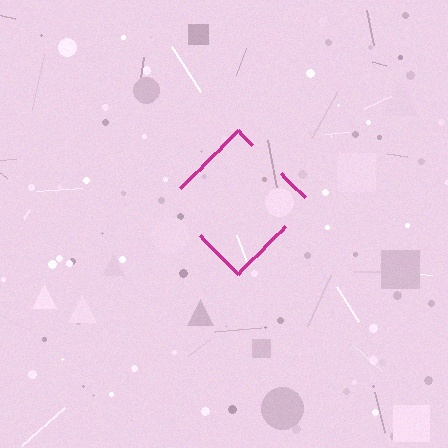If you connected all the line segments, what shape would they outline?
They would outline a diamond.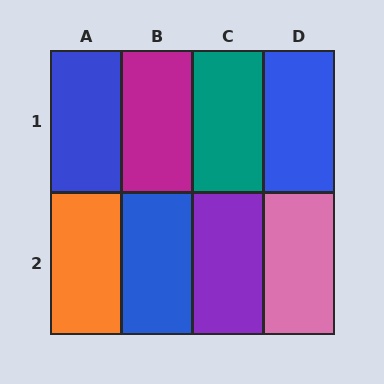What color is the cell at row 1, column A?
Blue.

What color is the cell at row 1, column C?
Teal.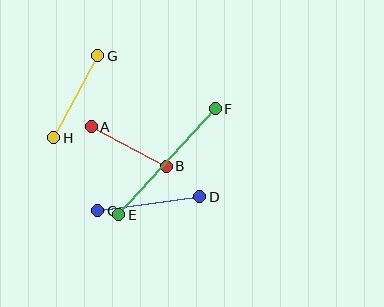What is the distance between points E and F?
The distance is approximately 143 pixels.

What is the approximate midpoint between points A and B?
The midpoint is at approximately (129, 146) pixels.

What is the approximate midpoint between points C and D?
The midpoint is at approximately (149, 204) pixels.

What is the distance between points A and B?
The distance is approximately 85 pixels.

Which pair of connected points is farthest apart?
Points E and F are farthest apart.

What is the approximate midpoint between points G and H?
The midpoint is at approximately (76, 97) pixels.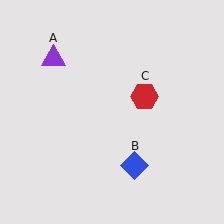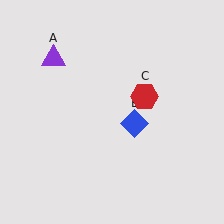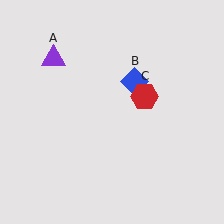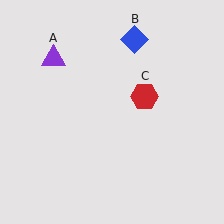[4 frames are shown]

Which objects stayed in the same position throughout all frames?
Purple triangle (object A) and red hexagon (object C) remained stationary.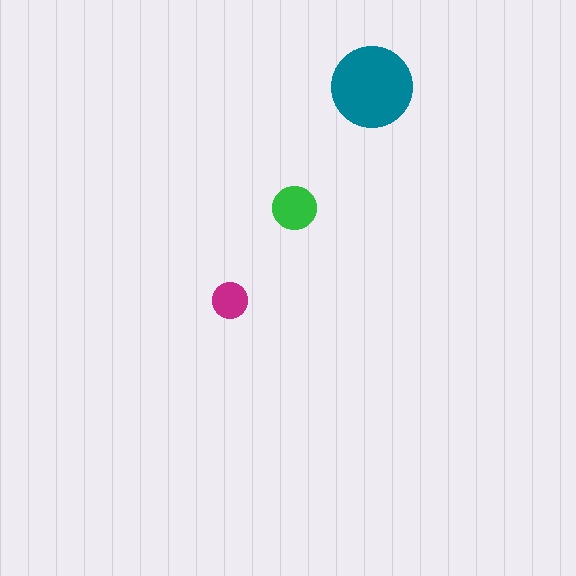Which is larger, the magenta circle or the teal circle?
The teal one.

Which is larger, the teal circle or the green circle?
The teal one.